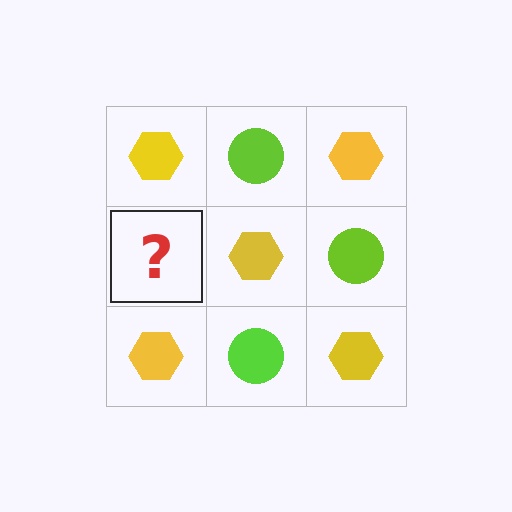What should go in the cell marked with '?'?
The missing cell should contain a lime circle.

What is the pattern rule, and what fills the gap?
The rule is that it alternates yellow hexagon and lime circle in a checkerboard pattern. The gap should be filled with a lime circle.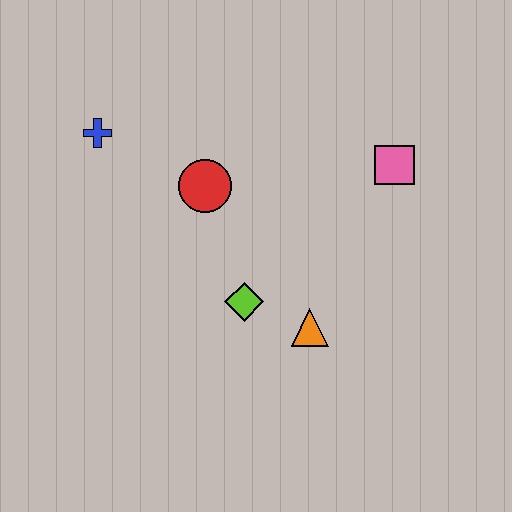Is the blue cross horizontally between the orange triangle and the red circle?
No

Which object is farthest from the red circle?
The pink square is farthest from the red circle.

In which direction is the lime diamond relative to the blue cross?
The lime diamond is below the blue cross.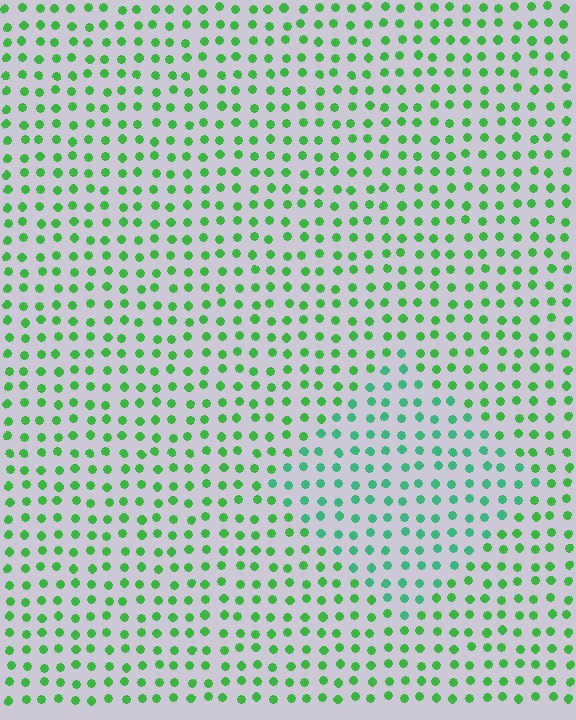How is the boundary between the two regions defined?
The boundary is defined purely by a slight shift in hue (about 30 degrees). Spacing, size, and orientation are identical on both sides.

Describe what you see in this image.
The image is filled with small green elements in a uniform arrangement. A diamond-shaped region is visible where the elements are tinted to a slightly different hue, forming a subtle color boundary.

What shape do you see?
I see a diamond.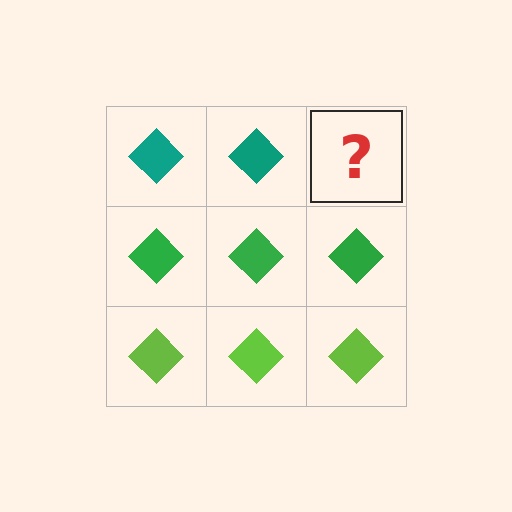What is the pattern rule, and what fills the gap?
The rule is that each row has a consistent color. The gap should be filled with a teal diamond.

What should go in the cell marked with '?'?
The missing cell should contain a teal diamond.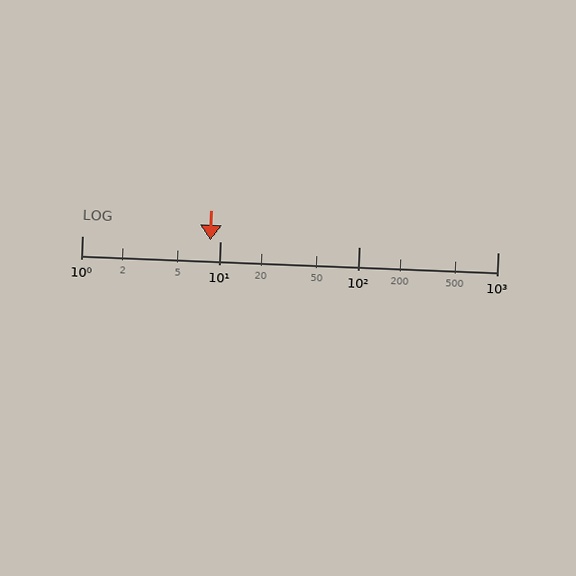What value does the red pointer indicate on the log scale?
The pointer indicates approximately 8.5.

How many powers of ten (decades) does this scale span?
The scale spans 3 decades, from 1 to 1000.